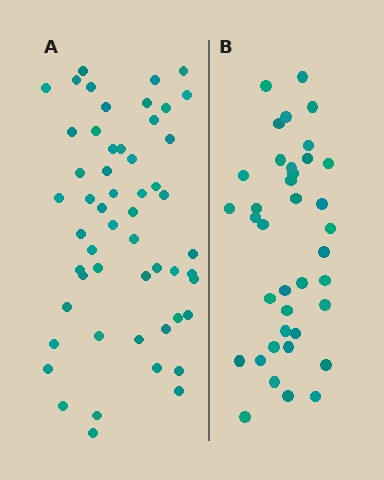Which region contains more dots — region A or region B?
Region A (the left region) has more dots.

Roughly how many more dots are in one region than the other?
Region A has approximately 15 more dots than region B.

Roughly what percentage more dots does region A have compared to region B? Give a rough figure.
About 40% more.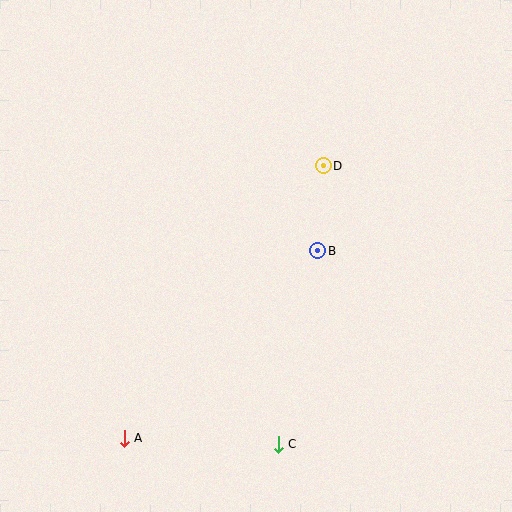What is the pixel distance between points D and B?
The distance between D and B is 85 pixels.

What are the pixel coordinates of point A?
Point A is at (124, 438).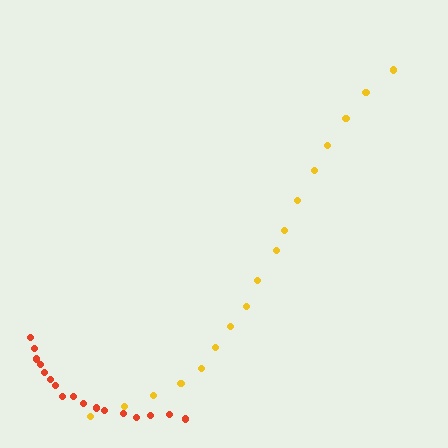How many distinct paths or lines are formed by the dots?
There are 2 distinct paths.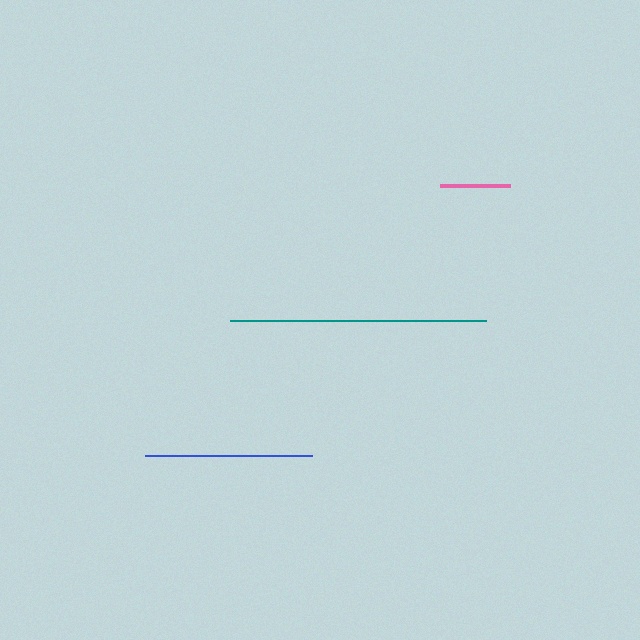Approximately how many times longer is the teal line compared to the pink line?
The teal line is approximately 3.7 times the length of the pink line.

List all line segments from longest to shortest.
From longest to shortest: teal, blue, pink.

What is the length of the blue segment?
The blue segment is approximately 167 pixels long.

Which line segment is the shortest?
The pink line is the shortest at approximately 70 pixels.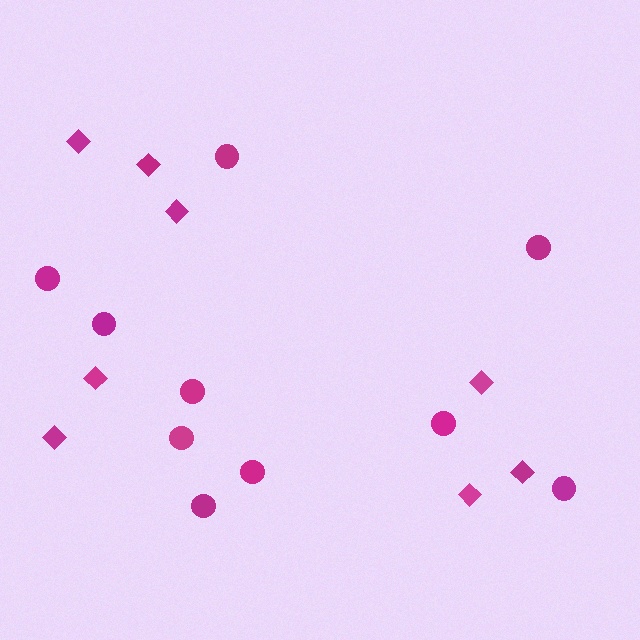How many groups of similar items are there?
There are 2 groups: one group of circles (10) and one group of diamonds (8).